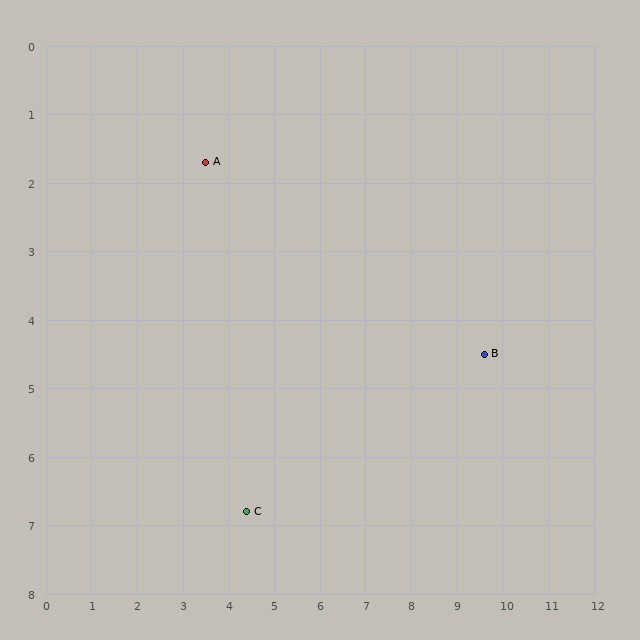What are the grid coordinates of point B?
Point B is at approximately (9.6, 4.5).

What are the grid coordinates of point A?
Point A is at approximately (3.5, 1.7).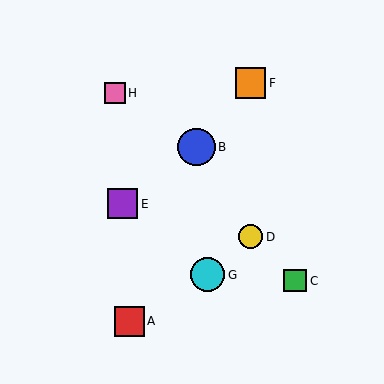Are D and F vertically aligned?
Yes, both are at x≈251.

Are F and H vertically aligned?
No, F is at x≈251 and H is at x≈115.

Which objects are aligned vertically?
Objects D, F are aligned vertically.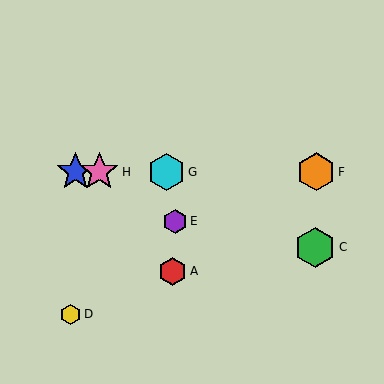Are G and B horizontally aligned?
Yes, both are at y≈172.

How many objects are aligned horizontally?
4 objects (B, F, G, H) are aligned horizontally.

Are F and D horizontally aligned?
No, F is at y≈172 and D is at y≈314.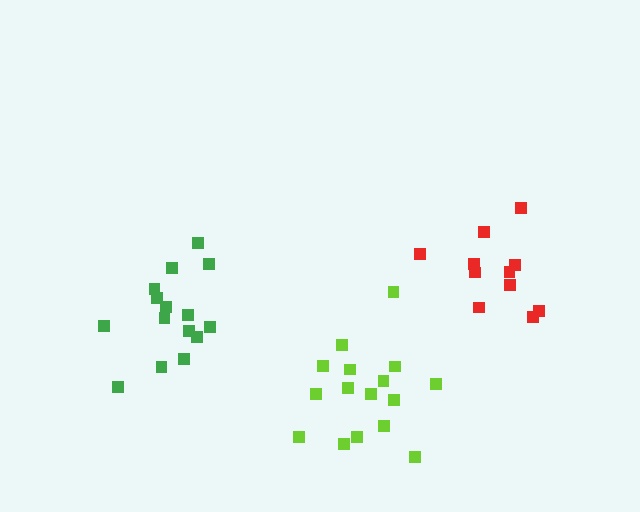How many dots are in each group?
Group 1: 11 dots, Group 2: 16 dots, Group 3: 15 dots (42 total).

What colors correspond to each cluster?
The clusters are colored: red, lime, green.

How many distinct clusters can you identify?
There are 3 distinct clusters.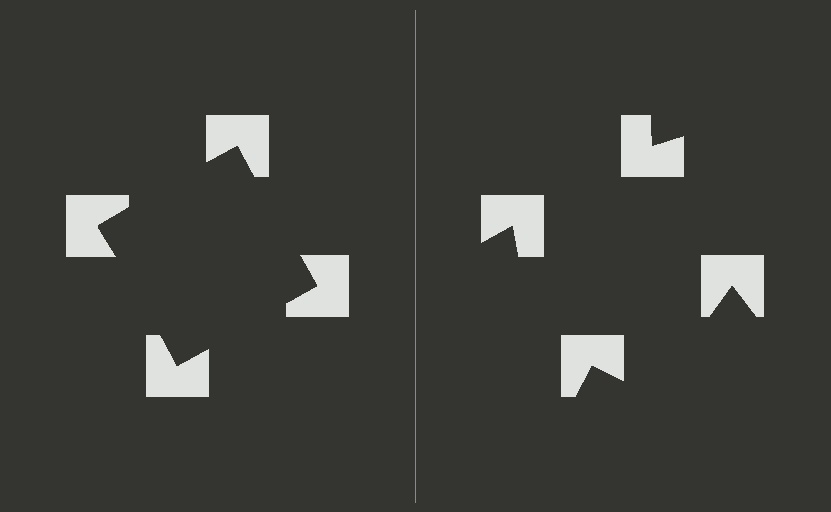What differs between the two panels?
The notched squares are positioned identically on both sides; only the wedge orientations differ. On the left they align to a square; on the right they are misaligned.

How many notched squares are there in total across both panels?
8 — 4 on each side.